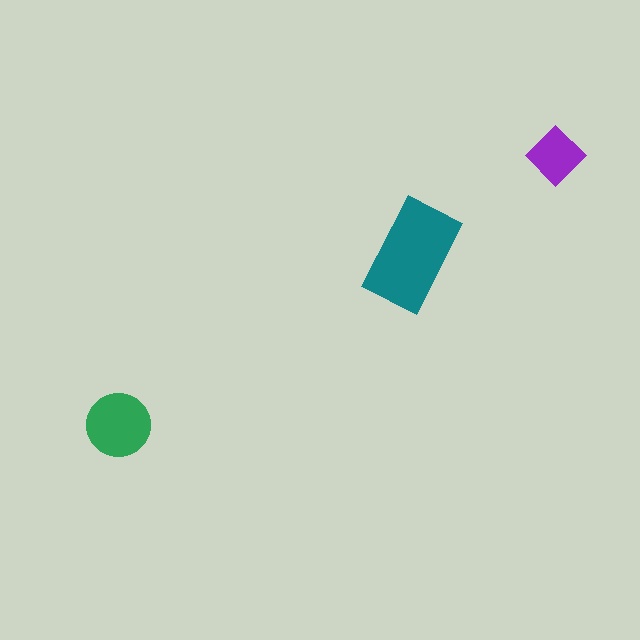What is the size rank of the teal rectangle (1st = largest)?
1st.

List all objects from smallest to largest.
The purple diamond, the green circle, the teal rectangle.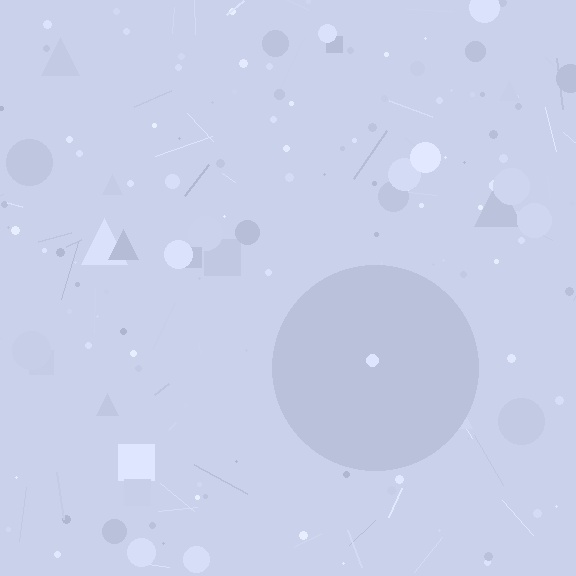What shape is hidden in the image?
A circle is hidden in the image.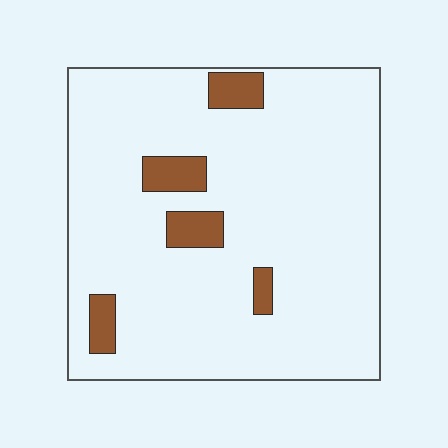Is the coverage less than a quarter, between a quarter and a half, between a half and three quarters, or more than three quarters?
Less than a quarter.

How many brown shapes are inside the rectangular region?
5.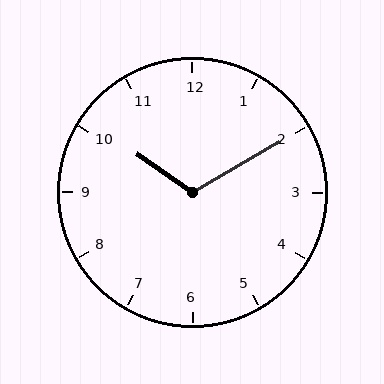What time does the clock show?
10:10.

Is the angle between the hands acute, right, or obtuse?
It is obtuse.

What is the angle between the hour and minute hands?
Approximately 115 degrees.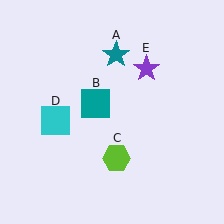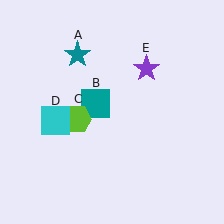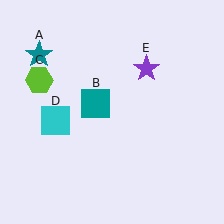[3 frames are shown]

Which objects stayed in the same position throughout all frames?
Teal square (object B) and cyan square (object D) and purple star (object E) remained stationary.